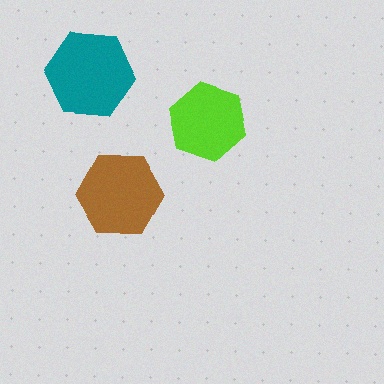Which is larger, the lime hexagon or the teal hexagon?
The teal one.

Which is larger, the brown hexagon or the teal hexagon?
The teal one.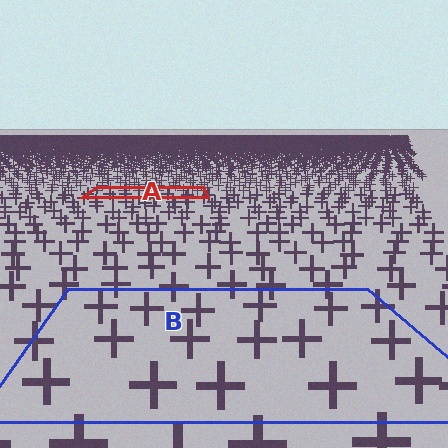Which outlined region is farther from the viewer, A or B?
Region A is farther from the viewer — the texture elements inside it appear smaller and more densely packed.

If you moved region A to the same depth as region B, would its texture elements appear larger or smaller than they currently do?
They would appear larger. At a closer depth, the same texture elements are projected at a bigger on-screen size.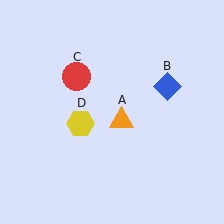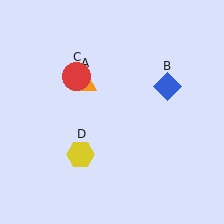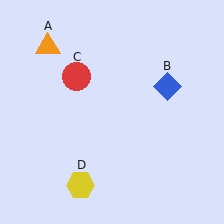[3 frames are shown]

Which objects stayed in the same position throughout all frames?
Blue diamond (object B) and red circle (object C) remained stationary.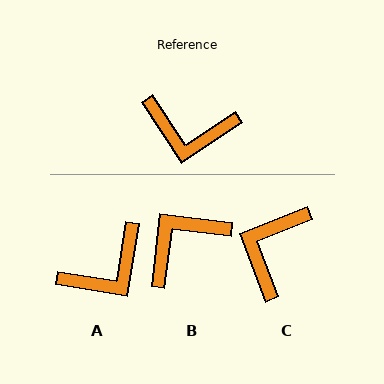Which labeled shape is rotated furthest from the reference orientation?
B, about 130 degrees away.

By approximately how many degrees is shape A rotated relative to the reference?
Approximately 47 degrees counter-clockwise.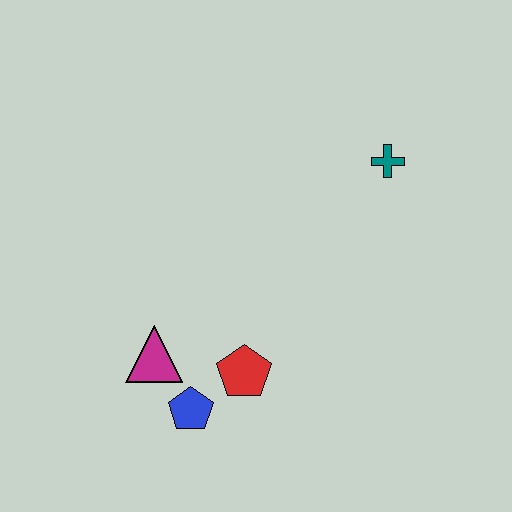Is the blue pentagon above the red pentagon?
No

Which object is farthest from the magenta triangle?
The teal cross is farthest from the magenta triangle.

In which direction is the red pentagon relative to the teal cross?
The red pentagon is below the teal cross.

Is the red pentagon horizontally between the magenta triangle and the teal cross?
Yes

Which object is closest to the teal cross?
The red pentagon is closest to the teal cross.